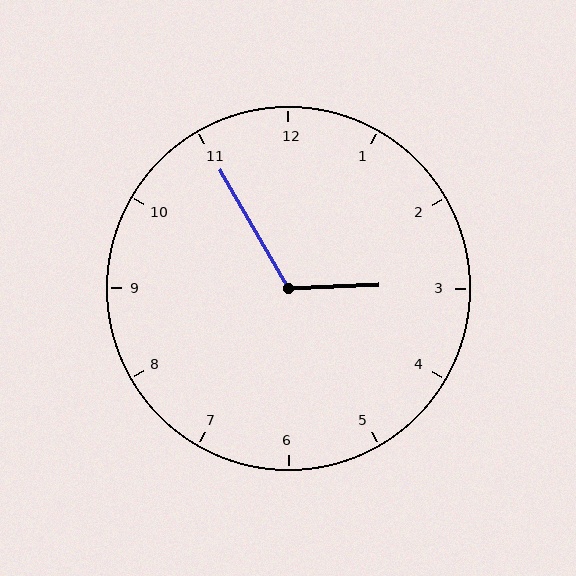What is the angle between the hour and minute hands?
Approximately 118 degrees.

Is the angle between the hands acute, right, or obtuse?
It is obtuse.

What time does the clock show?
2:55.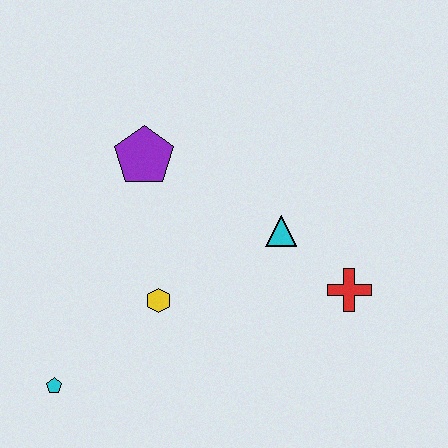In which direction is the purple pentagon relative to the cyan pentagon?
The purple pentagon is above the cyan pentagon.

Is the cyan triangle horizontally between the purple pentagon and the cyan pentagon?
No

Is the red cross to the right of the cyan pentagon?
Yes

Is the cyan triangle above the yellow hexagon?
Yes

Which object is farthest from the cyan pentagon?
The red cross is farthest from the cyan pentagon.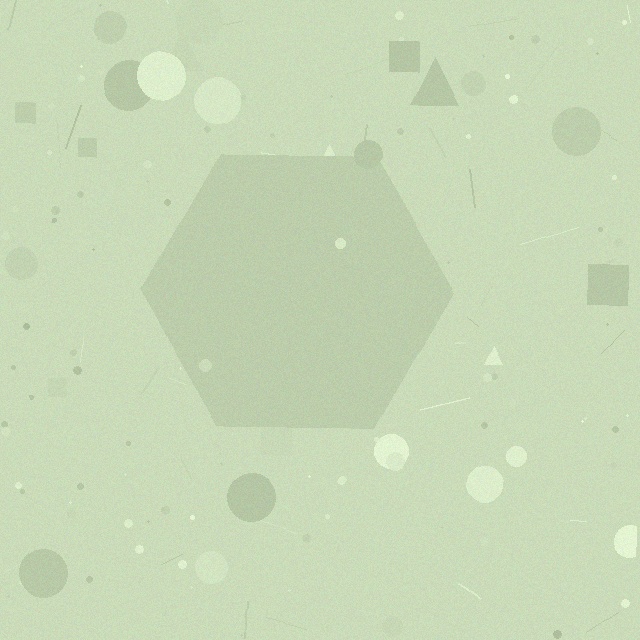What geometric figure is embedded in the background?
A hexagon is embedded in the background.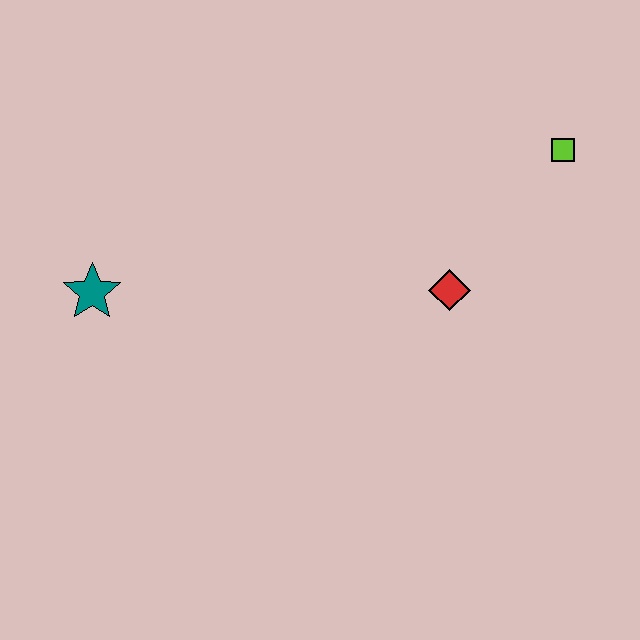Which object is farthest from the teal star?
The lime square is farthest from the teal star.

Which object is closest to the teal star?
The red diamond is closest to the teal star.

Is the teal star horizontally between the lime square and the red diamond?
No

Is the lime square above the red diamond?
Yes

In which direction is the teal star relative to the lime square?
The teal star is to the left of the lime square.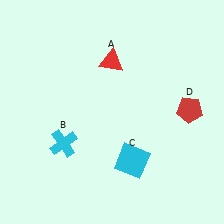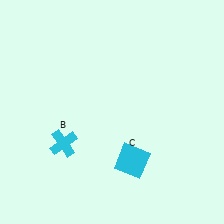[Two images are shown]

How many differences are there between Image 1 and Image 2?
There are 2 differences between the two images.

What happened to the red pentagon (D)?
The red pentagon (D) was removed in Image 2. It was in the top-right area of Image 1.